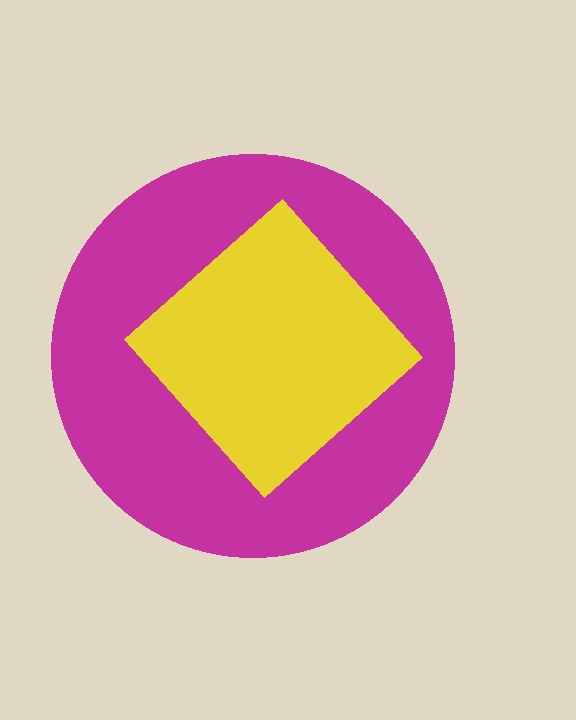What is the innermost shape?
The yellow diamond.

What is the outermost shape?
The magenta circle.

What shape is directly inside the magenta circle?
The yellow diamond.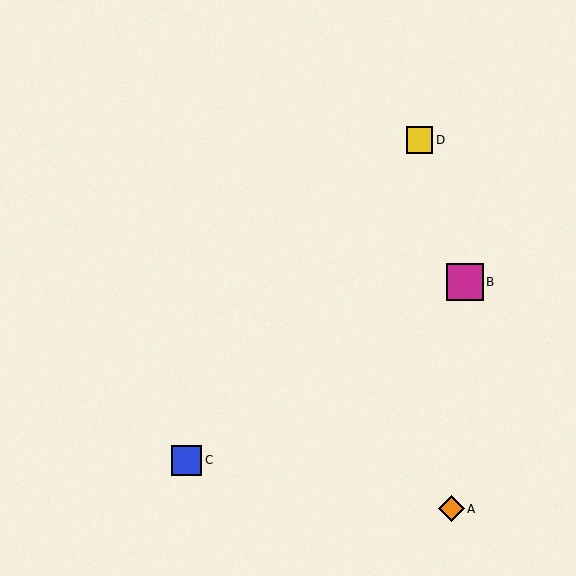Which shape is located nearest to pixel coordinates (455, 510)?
The orange diamond (labeled A) at (451, 509) is nearest to that location.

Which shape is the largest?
The magenta square (labeled B) is the largest.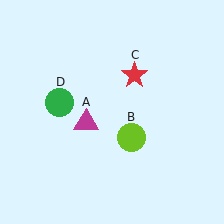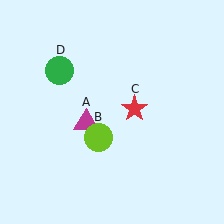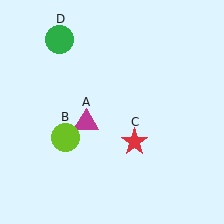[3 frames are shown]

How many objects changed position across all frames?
3 objects changed position: lime circle (object B), red star (object C), green circle (object D).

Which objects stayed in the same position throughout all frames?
Magenta triangle (object A) remained stationary.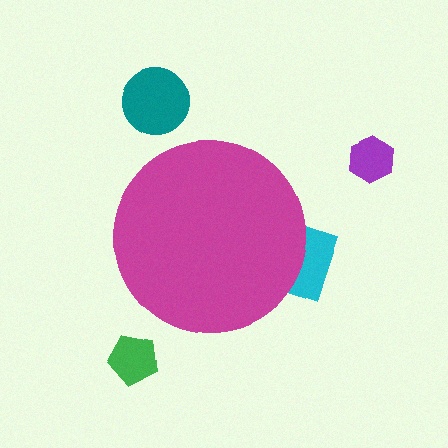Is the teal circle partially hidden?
No, the teal circle is fully visible.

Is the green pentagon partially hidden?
No, the green pentagon is fully visible.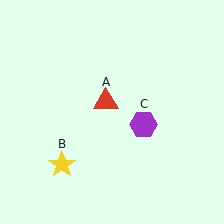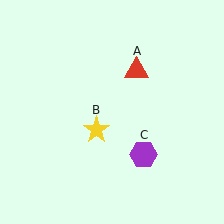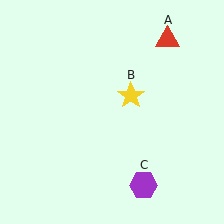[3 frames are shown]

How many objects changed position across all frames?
3 objects changed position: red triangle (object A), yellow star (object B), purple hexagon (object C).